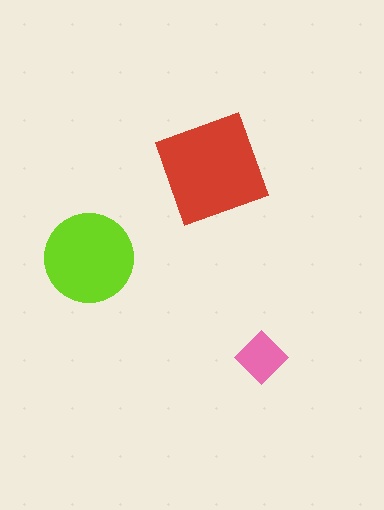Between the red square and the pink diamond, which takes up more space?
The red square.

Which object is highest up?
The red square is topmost.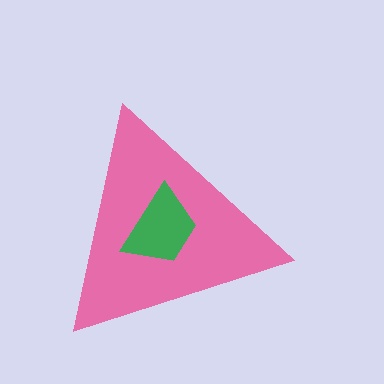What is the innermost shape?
The green trapezoid.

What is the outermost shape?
The pink triangle.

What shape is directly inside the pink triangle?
The green trapezoid.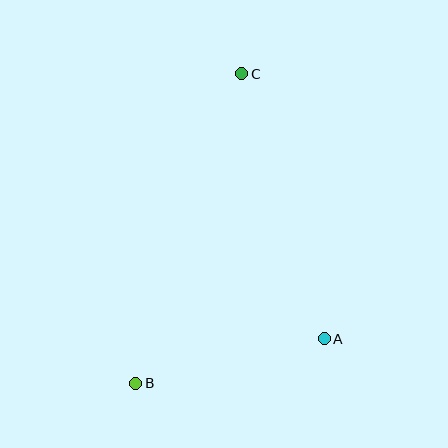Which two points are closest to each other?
Points A and B are closest to each other.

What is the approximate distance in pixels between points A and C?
The distance between A and C is approximately 278 pixels.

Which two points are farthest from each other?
Points B and C are farthest from each other.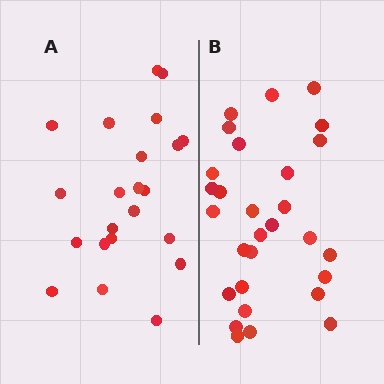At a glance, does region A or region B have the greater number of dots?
Region B (the right region) has more dots.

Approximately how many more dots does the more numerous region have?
Region B has roughly 8 or so more dots than region A.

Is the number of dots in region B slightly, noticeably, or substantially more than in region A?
Region B has noticeably more, but not dramatically so. The ratio is roughly 1.3 to 1.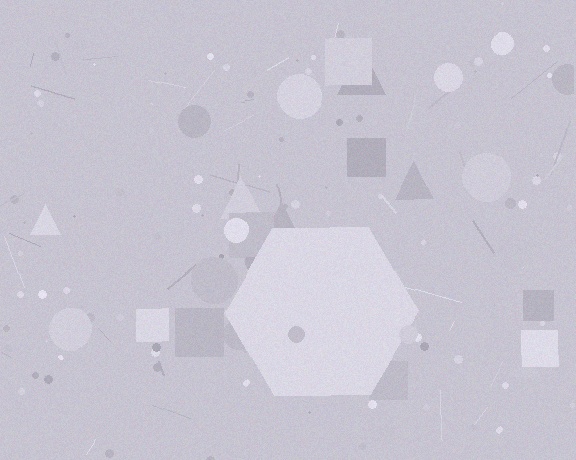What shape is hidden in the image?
A hexagon is hidden in the image.